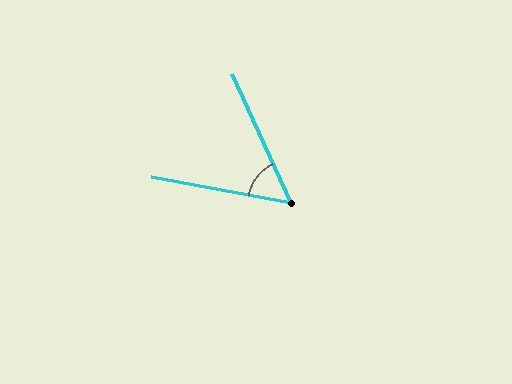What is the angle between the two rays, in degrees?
Approximately 55 degrees.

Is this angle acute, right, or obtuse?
It is acute.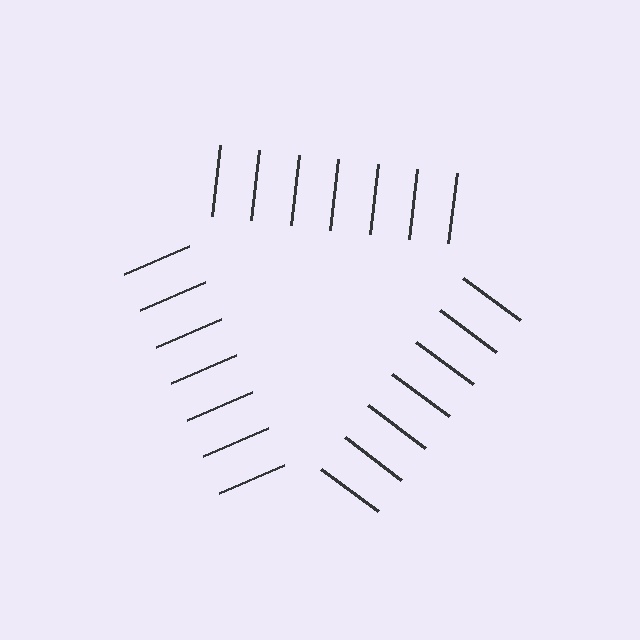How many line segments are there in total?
21 — 7 along each of the 3 edges.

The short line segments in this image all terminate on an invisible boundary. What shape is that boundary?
An illusory triangle — the line segments terminate on its edges but no continuous stroke is drawn.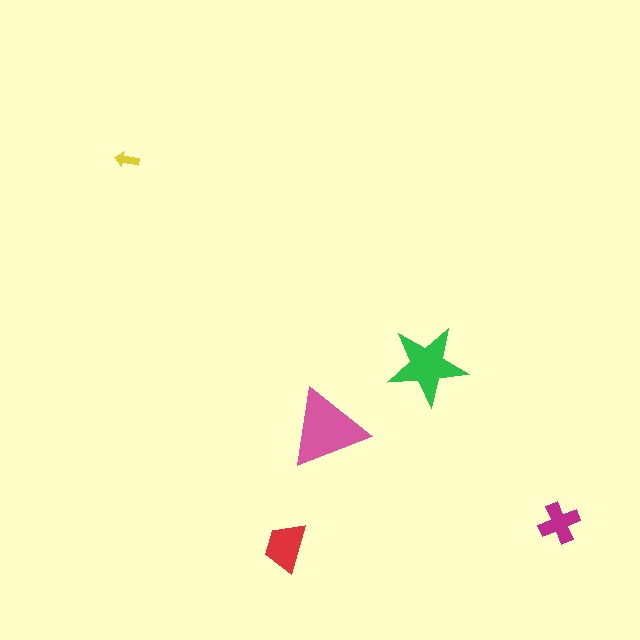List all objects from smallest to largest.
The yellow arrow, the magenta cross, the red trapezoid, the green star, the pink triangle.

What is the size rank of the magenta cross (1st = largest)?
4th.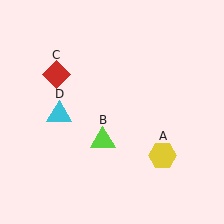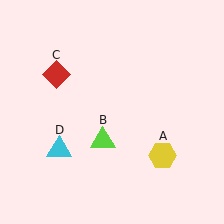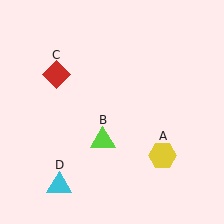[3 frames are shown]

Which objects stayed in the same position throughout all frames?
Yellow hexagon (object A) and lime triangle (object B) and red diamond (object C) remained stationary.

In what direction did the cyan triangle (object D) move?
The cyan triangle (object D) moved down.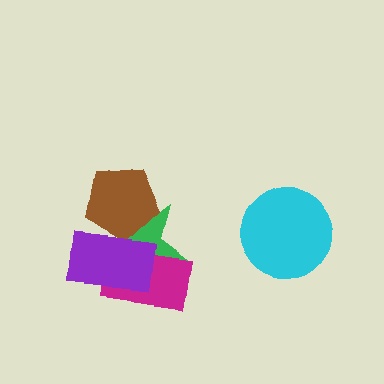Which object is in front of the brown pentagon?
The purple rectangle is in front of the brown pentagon.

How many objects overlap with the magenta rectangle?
2 objects overlap with the magenta rectangle.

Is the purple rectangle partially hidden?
No, no other shape covers it.